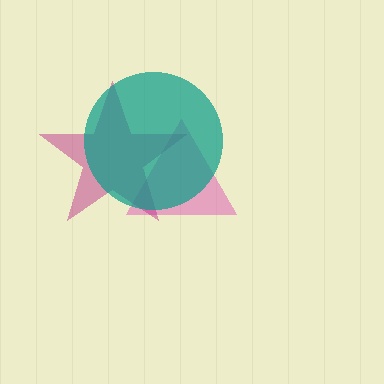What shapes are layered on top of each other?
The layered shapes are: a pink triangle, a magenta star, a teal circle.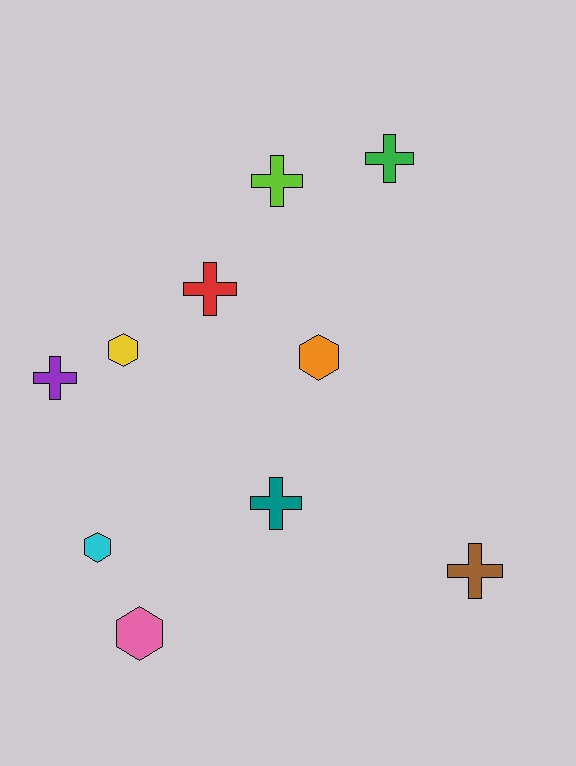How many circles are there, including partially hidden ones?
There are no circles.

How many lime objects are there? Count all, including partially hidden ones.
There is 1 lime object.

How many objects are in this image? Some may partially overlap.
There are 10 objects.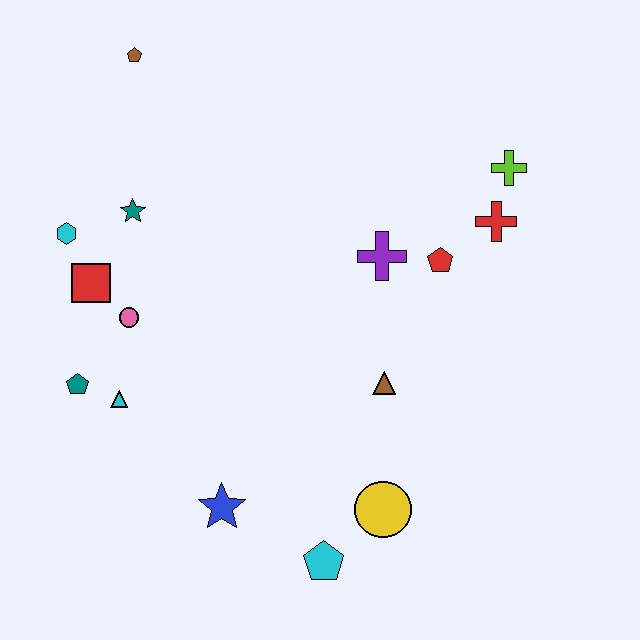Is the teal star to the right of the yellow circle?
No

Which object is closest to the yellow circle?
The cyan pentagon is closest to the yellow circle.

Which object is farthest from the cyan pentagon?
The brown pentagon is farthest from the cyan pentagon.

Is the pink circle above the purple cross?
No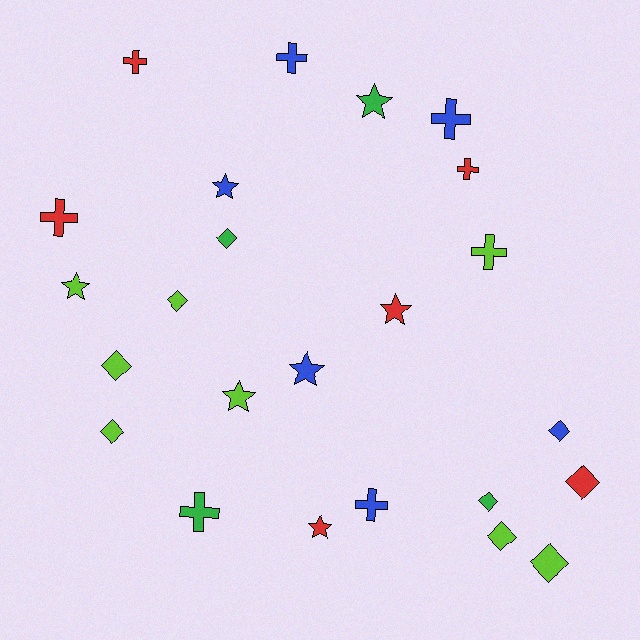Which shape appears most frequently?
Diamond, with 9 objects.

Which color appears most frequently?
Lime, with 8 objects.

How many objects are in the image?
There are 24 objects.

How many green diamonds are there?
There are 2 green diamonds.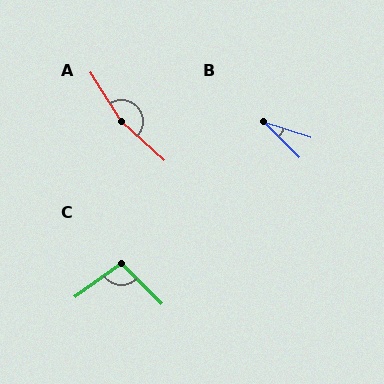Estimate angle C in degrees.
Approximately 100 degrees.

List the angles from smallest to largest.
B (26°), C (100°), A (164°).